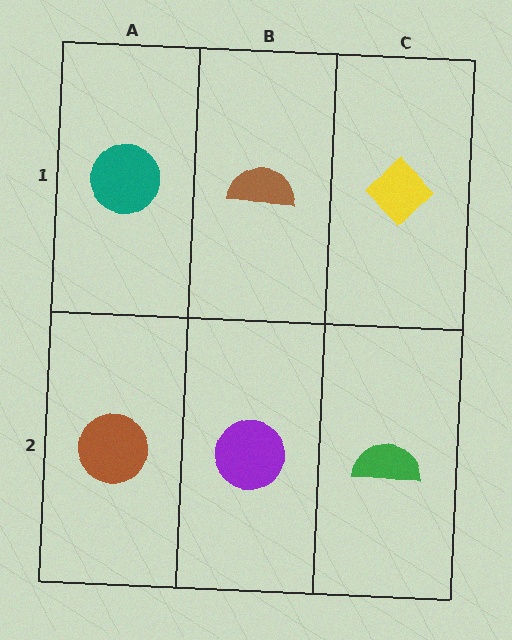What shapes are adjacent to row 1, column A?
A brown circle (row 2, column A), a brown semicircle (row 1, column B).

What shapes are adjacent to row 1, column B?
A purple circle (row 2, column B), a teal circle (row 1, column A), a yellow diamond (row 1, column C).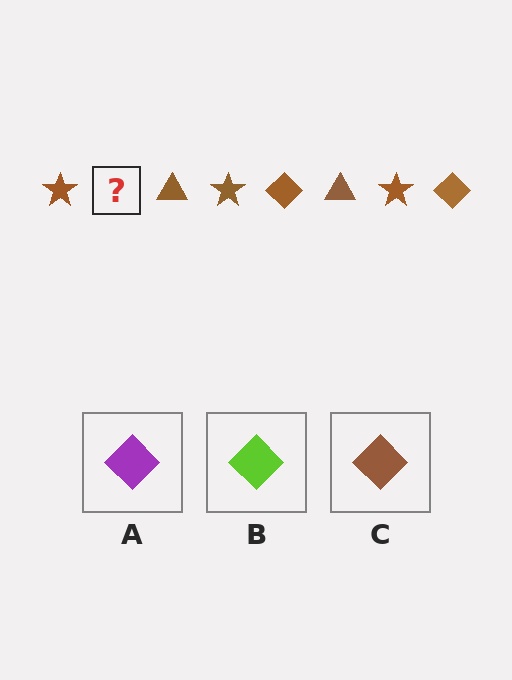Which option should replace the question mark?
Option C.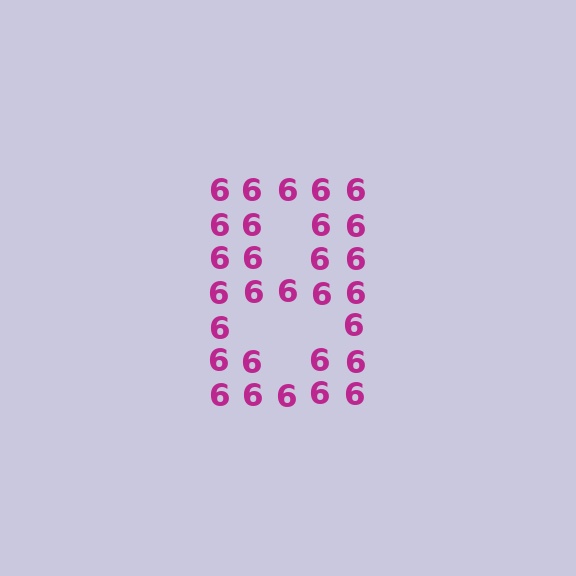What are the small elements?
The small elements are digit 6's.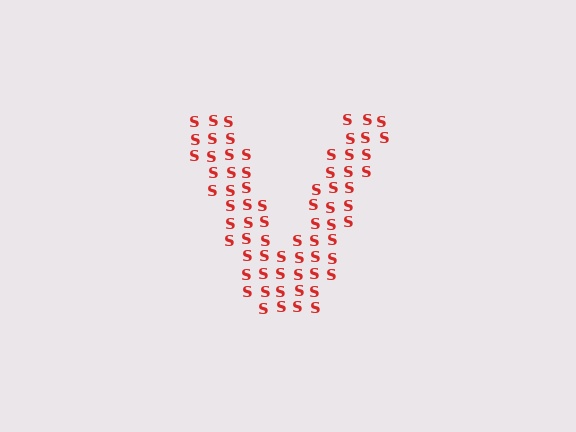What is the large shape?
The large shape is the letter V.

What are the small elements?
The small elements are letter S's.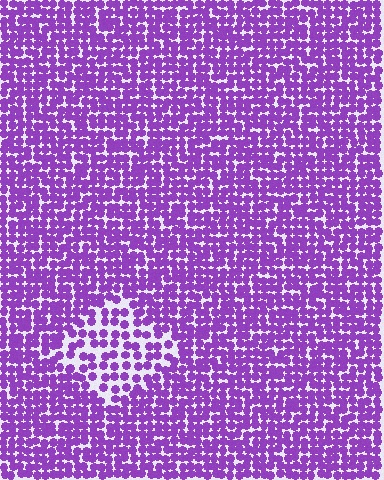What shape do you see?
I see a diamond.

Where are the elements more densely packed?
The elements are more densely packed outside the diamond boundary.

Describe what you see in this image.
The image contains small purple elements arranged at two different densities. A diamond-shaped region is visible where the elements are less densely packed than the surrounding area.